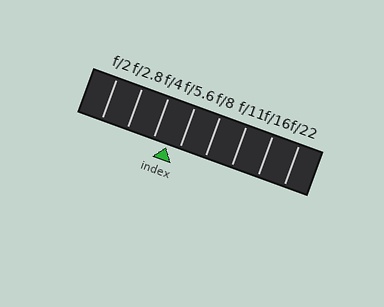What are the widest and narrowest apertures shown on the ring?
The widest aperture shown is f/2 and the narrowest is f/22.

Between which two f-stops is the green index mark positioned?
The index mark is between f/4 and f/5.6.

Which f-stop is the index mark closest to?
The index mark is closest to f/5.6.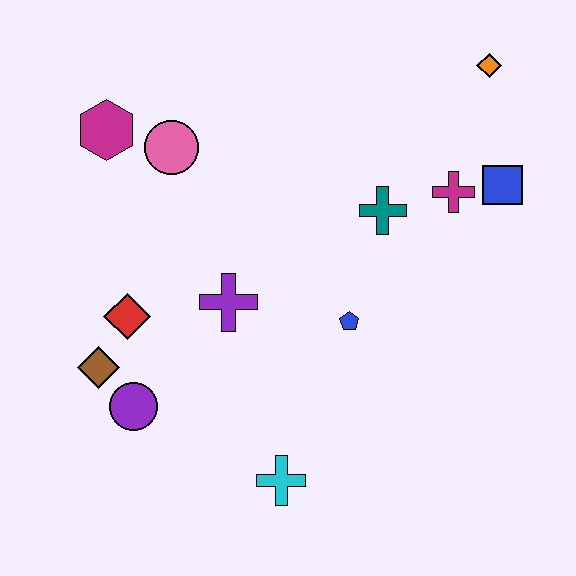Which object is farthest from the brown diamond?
The orange diamond is farthest from the brown diamond.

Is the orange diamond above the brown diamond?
Yes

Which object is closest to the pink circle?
The magenta hexagon is closest to the pink circle.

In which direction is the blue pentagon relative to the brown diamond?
The blue pentagon is to the right of the brown diamond.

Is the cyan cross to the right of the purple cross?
Yes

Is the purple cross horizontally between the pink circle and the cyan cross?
Yes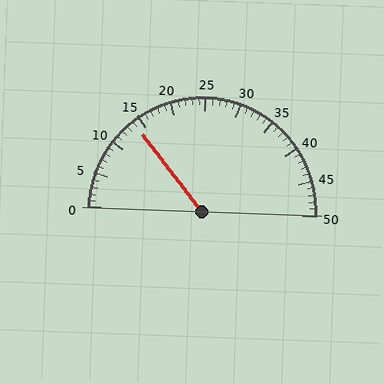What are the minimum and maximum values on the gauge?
The gauge ranges from 0 to 50.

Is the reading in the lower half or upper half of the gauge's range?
The reading is in the lower half of the range (0 to 50).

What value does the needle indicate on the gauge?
The needle indicates approximately 14.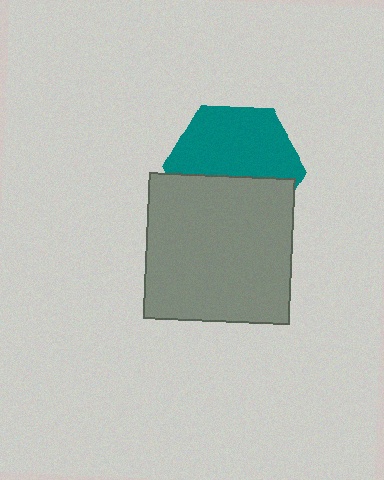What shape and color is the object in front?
The object in front is a gray square.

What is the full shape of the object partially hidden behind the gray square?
The partially hidden object is a teal hexagon.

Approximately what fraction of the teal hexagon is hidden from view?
Roughly 44% of the teal hexagon is hidden behind the gray square.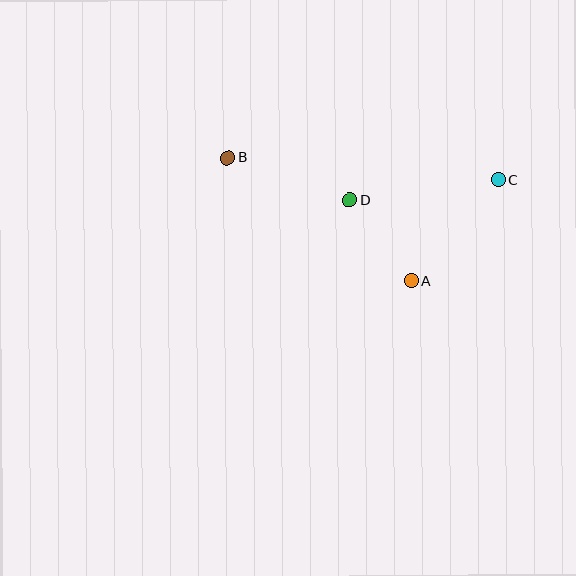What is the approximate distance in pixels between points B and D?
The distance between B and D is approximately 130 pixels.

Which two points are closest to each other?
Points A and D are closest to each other.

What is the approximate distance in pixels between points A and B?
The distance between A and B is approximately 221 pixels.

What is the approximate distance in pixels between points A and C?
The distance between A and C is approximately 133 pixels.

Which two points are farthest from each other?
Points B and C are farthest from each other.